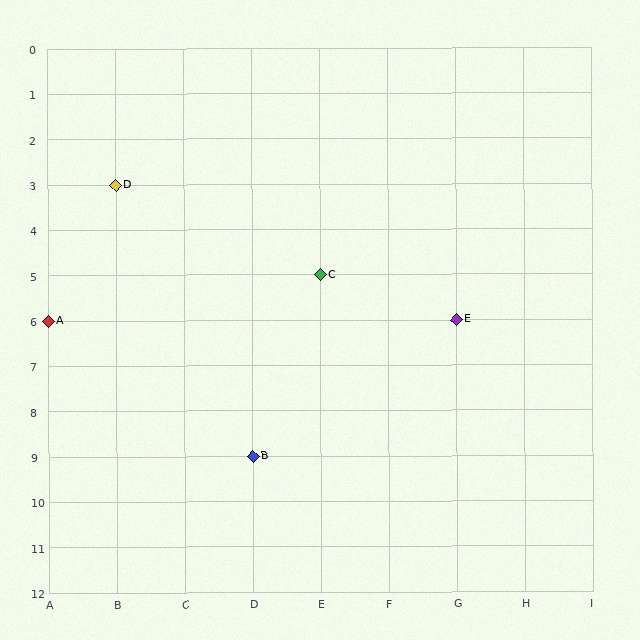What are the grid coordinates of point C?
Point C is at grid coordinates (E, 5).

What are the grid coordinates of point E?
Point E is at grid coordinates (G, 6).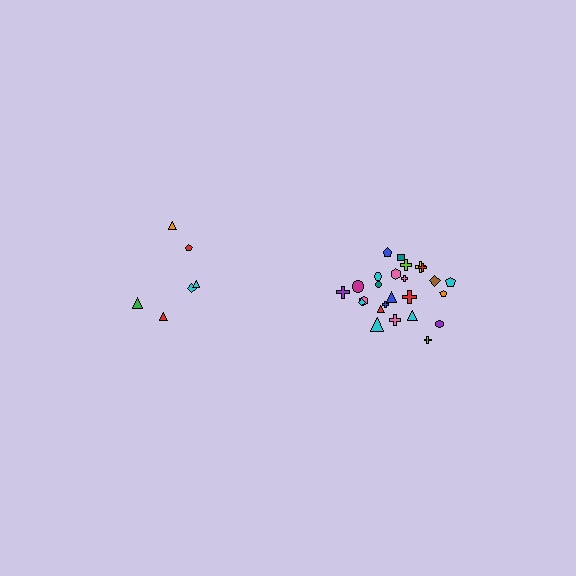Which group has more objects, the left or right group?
The right group.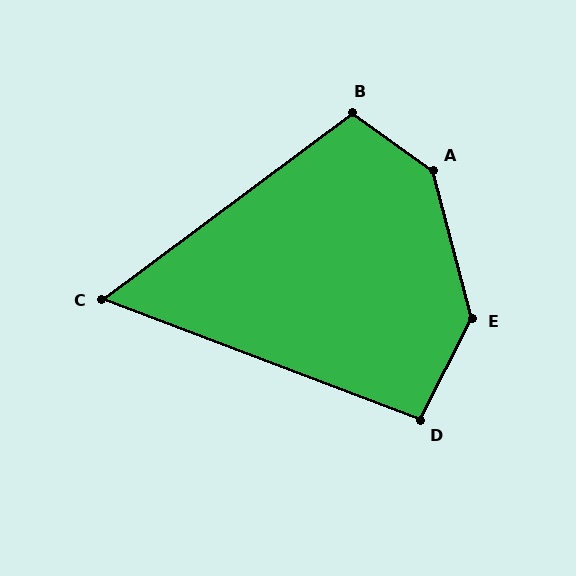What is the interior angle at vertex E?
Approximately 138 degrees (obtuse).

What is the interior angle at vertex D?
Approximately 96 degrees (obtuse).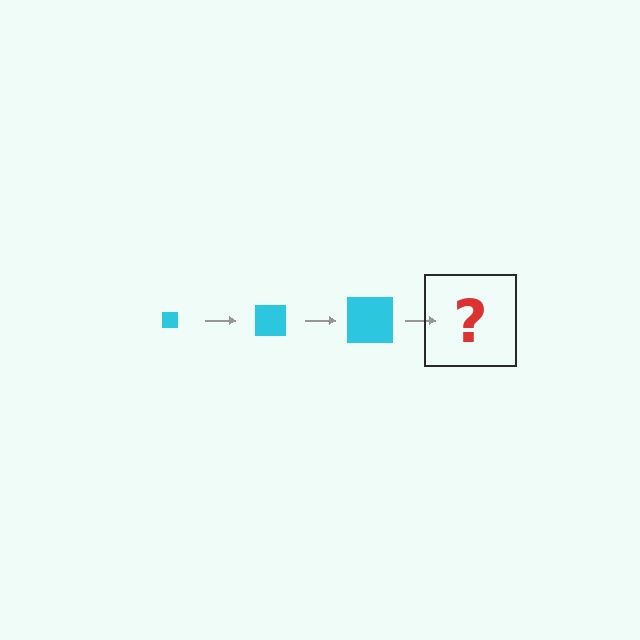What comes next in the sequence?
The next element should be a cyan square, larger than the previous one.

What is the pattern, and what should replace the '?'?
The pattern is that the square gets progressively larger each step. The '?' should be a cyan square, larger than the previous one.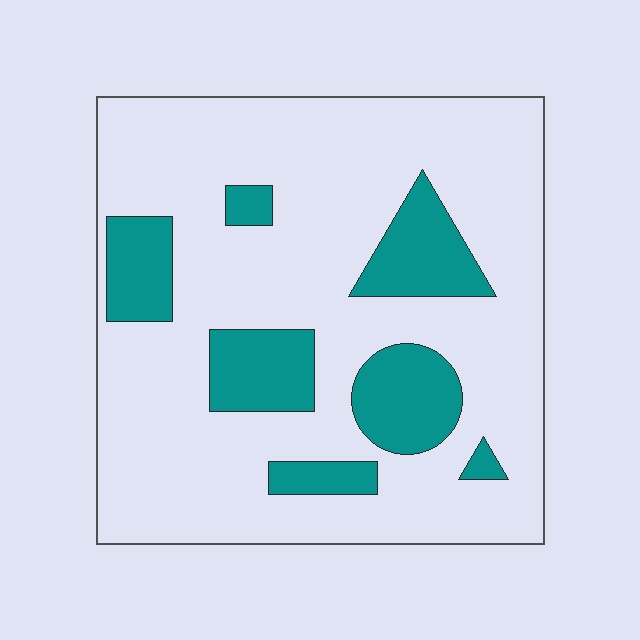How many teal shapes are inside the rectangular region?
7.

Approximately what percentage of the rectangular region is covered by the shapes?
Approximately 20%.